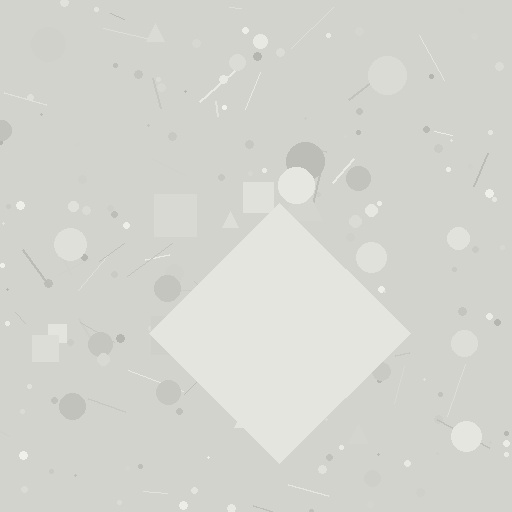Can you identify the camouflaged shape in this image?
The camouflaged shape is a diamond.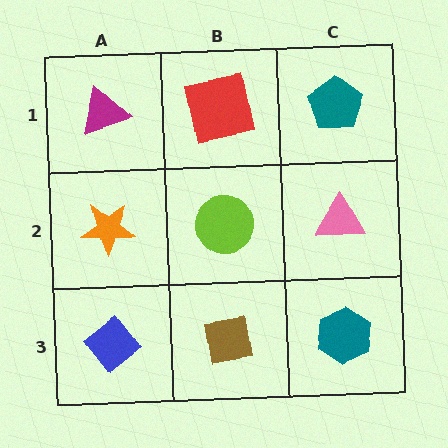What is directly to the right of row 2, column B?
A pink triangle.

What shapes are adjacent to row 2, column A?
A magenta triangle (row 1, column A), a blue diamond (row 3, column A), a lime circle (row 2, column B).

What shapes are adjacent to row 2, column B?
A red square (row 1, column B), a brown square (row 3, column B), an orange star (row 2, column A), a pink triangle (row 2, column C).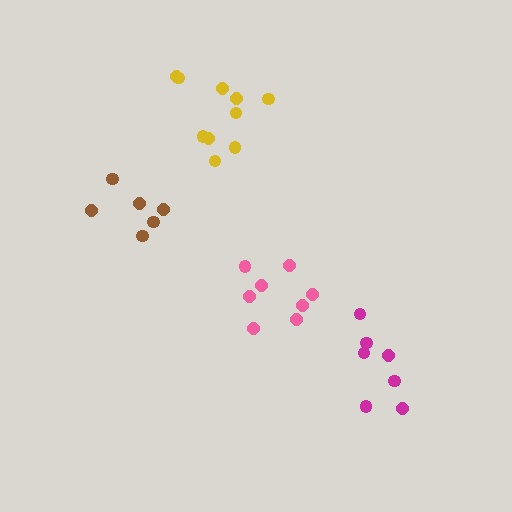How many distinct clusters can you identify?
There are 4 distinct clusters.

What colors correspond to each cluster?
The clusters are colored: yellow, pink, brown, magenta.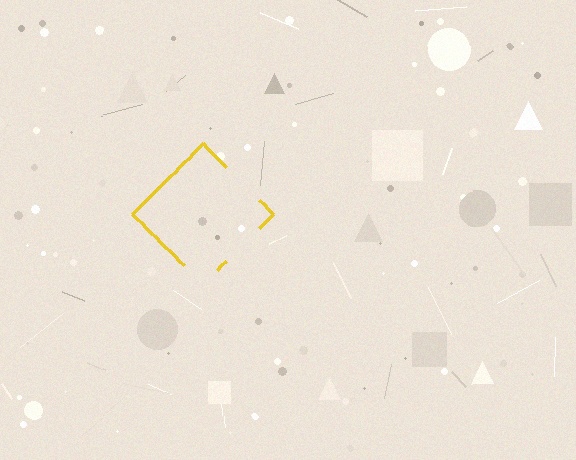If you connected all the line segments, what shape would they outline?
They would outline a diamond.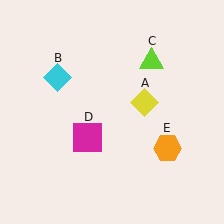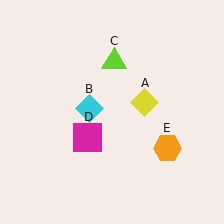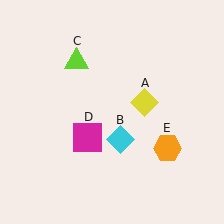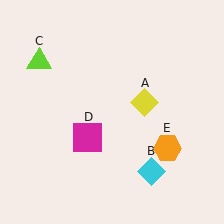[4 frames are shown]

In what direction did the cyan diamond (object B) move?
The cyan diamond (object B) moved down and to the right.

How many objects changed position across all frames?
2 objects changed position: cyan diamond (object B), lime triangle (object C).